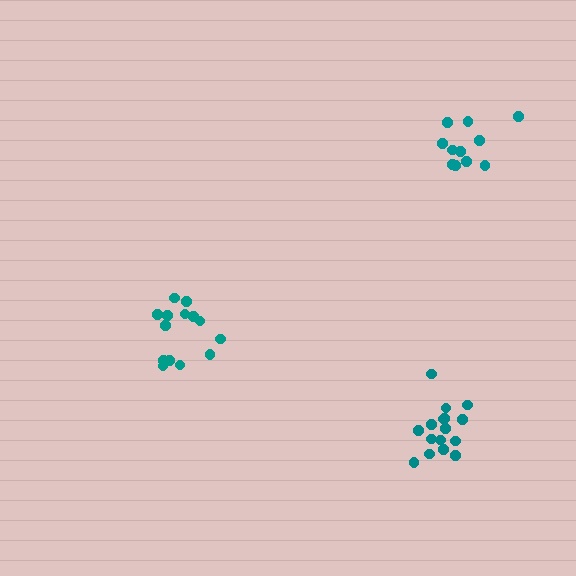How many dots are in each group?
Group 1: 14 dots, Group 2: 11 dots, Group 3: 16 dots (41 total).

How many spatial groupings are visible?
There are 3 spatial groupings.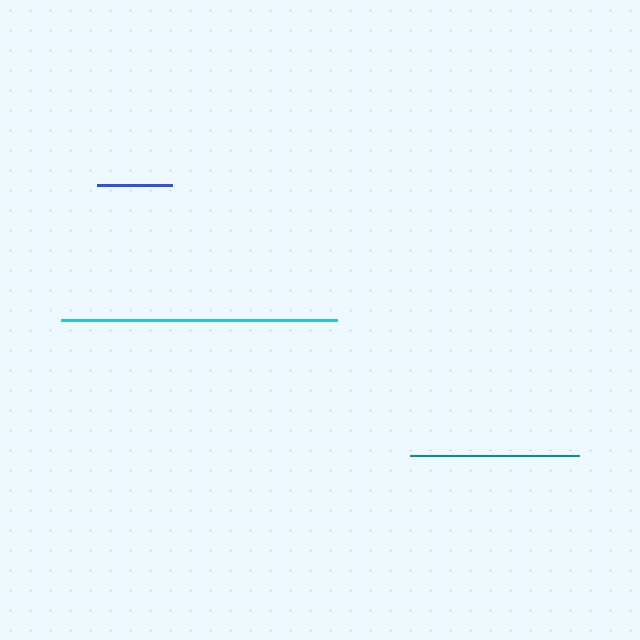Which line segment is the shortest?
The blue line is the shortest at approximately 75 pixels.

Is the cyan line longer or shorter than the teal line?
The cyan line is longer than the teal line.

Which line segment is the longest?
The cyan line is the longest at approximately 276 pixels.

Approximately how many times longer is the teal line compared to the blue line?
The teal line is approximately 2.3 times the length of the blue line.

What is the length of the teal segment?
The teal segment is approximately 169 pixels long.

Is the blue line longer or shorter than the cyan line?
The cyan line is longer than the blue line.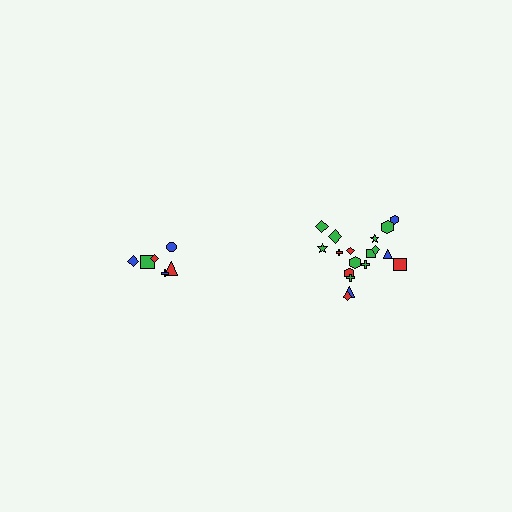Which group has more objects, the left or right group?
The right group.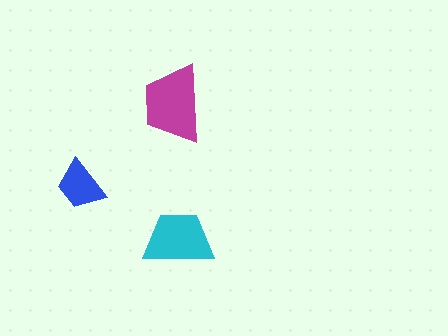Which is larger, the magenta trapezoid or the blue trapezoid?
The magenta one.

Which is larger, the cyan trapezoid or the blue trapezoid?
The cyan one.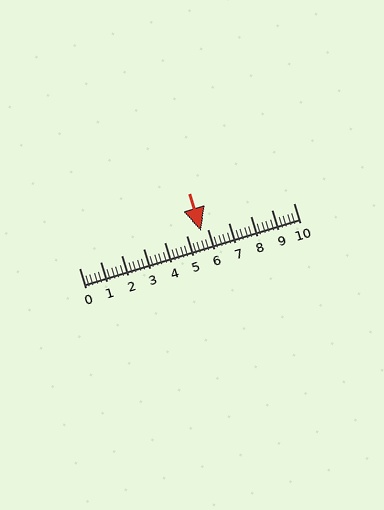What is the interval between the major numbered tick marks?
The major tick marks are spaced 1 units apart.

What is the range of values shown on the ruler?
The ruler shows values from 0 to 10.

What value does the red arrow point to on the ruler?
The red arrow points to approximately 5.7.